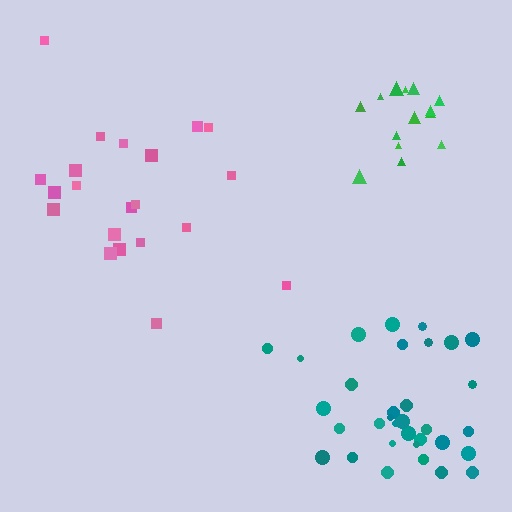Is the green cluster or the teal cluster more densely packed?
Teal.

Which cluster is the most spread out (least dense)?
Pink.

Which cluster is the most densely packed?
Teal.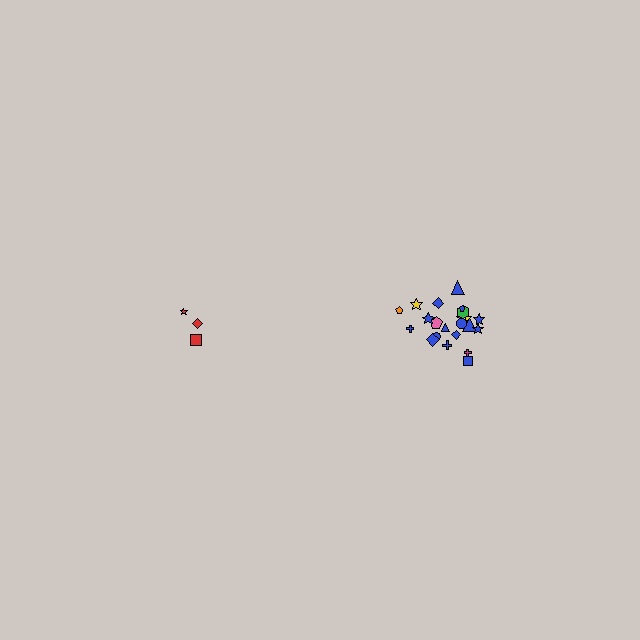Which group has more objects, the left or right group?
The right group.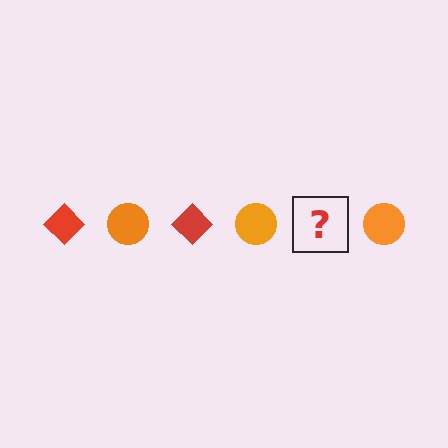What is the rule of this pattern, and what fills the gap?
The rule is that the pattern alternates between red diamond and orange circle. The gap should be filled with a red diamond.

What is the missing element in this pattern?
The missing element is a red diamond.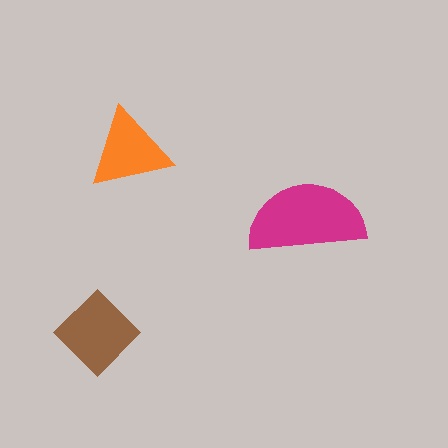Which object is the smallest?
The orange triangle.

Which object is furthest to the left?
The brown diamond is leftmost.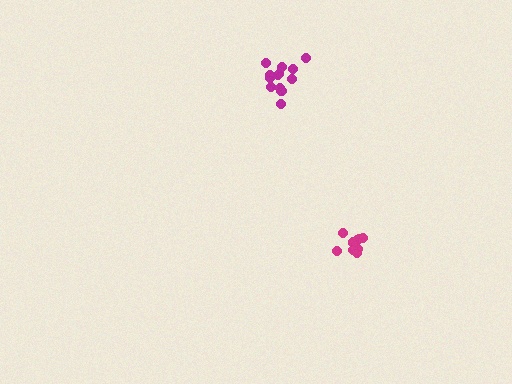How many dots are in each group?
Group 1: 13 dots, Group 2: 10 dots (23 total).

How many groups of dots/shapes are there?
There are 2 groups.